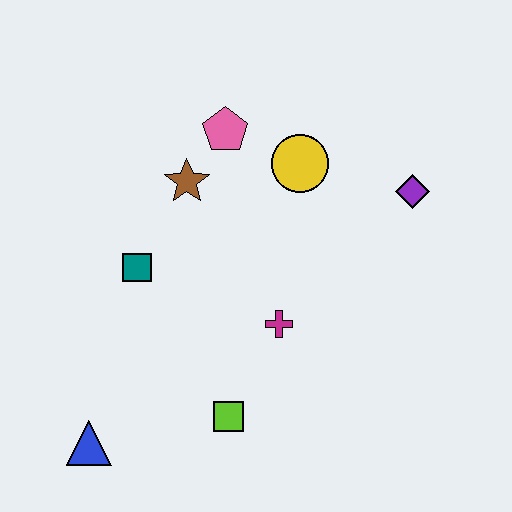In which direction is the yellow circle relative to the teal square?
The yellow circle is to the right of the teal square.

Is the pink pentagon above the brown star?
Yes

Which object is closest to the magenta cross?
The lime square is closest to the magenta cross.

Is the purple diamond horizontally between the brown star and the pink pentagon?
No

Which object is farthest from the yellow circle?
The blue triangle is farthest from the yellow circle.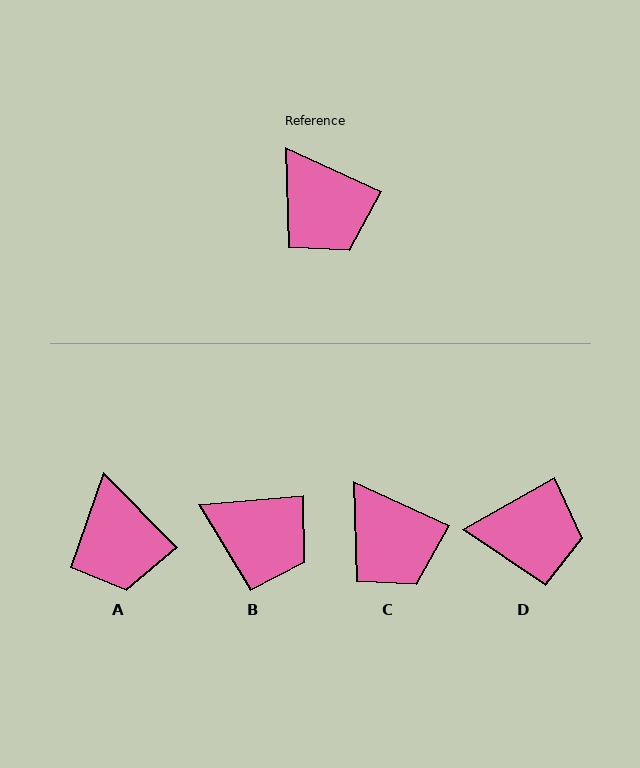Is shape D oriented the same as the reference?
No, it is off by about 54 degrees.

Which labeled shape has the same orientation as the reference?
C.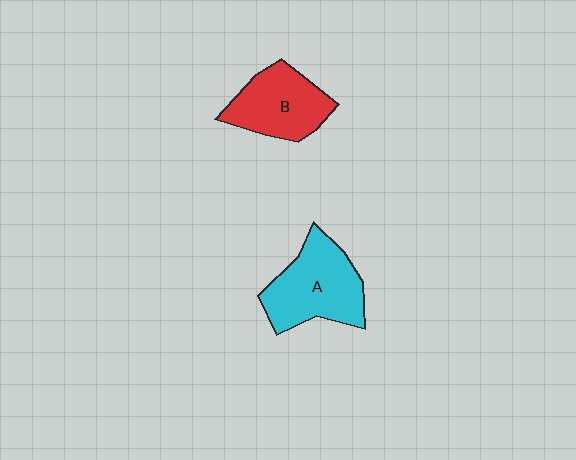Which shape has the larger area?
Shape A (cyan).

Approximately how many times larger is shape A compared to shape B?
Approximately 1.2 times.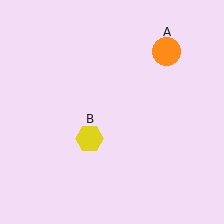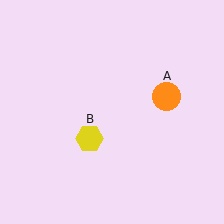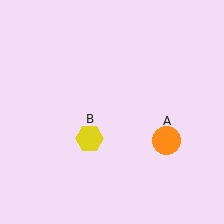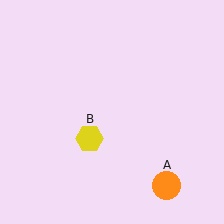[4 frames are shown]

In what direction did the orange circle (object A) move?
The orange circle (object A) moved down.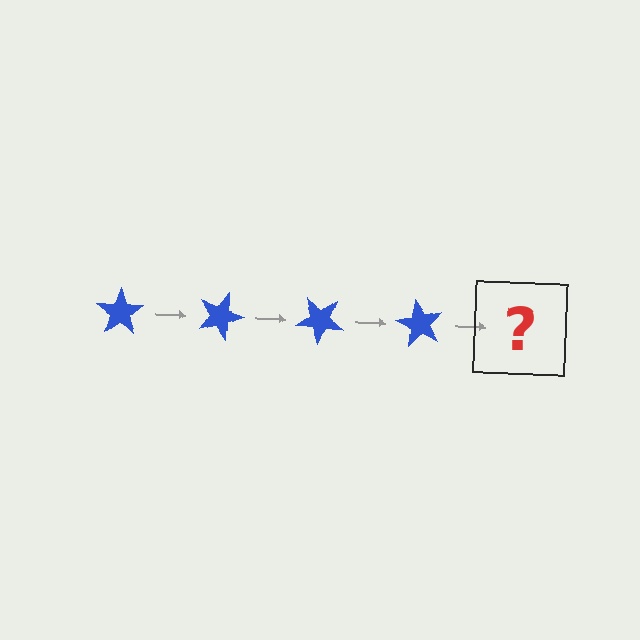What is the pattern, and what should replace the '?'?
The pattern is that the star rotates 20 degrees each step. The '?' should be a blue star rotated 80 degrees.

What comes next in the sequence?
The next element should be a blue star rotated 80 degrees.